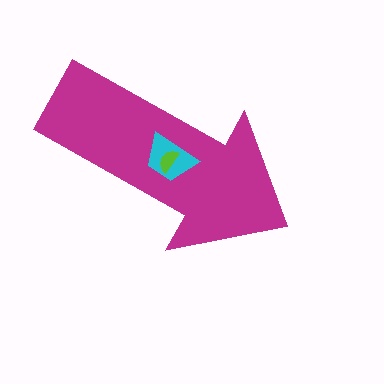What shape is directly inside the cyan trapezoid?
The lime semicircle.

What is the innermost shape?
The lime semicircle.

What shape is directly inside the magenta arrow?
The cyan trapezoid.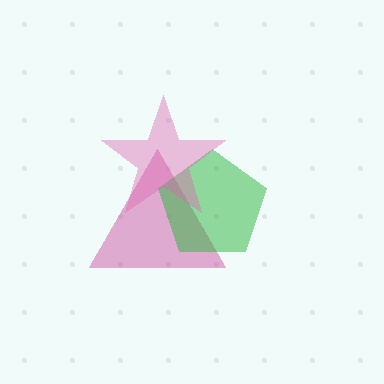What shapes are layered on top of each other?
The layered shapes are: a magenta triangle, a green pentagon, a pink star.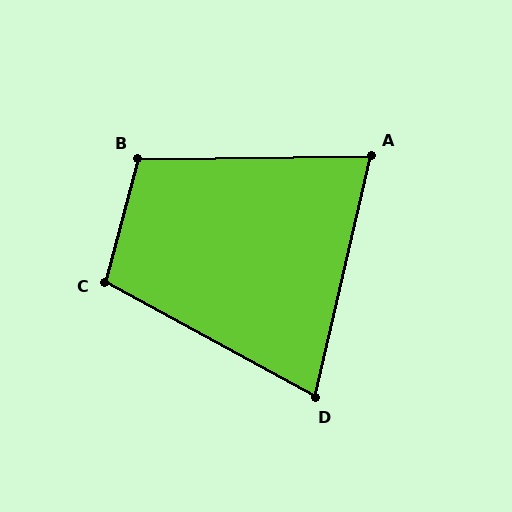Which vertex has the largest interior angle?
B, at approximately 106 degrees.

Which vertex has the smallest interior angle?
D, at approximately 74 degrees.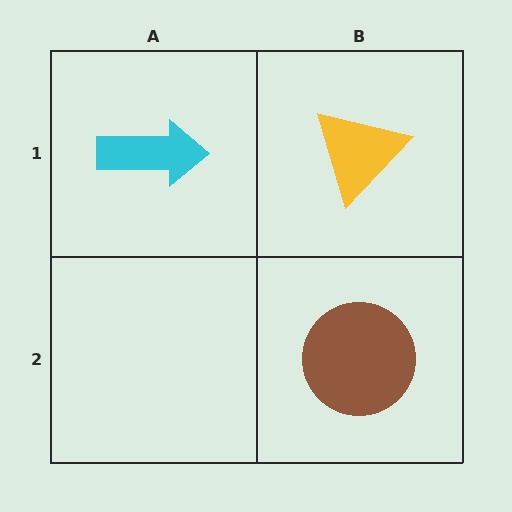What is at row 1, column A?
A cyan arrow.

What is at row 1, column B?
A yellow triangle.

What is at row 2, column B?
A brown circle.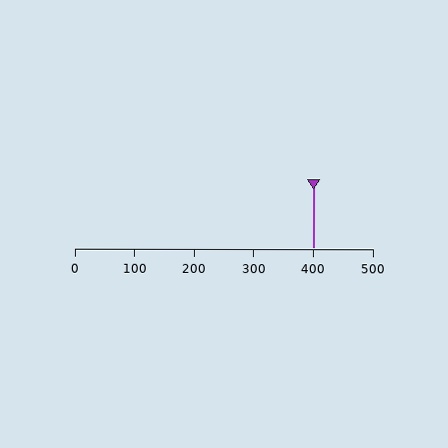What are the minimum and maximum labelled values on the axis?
The axis runs from 0 to 500.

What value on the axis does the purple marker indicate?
The marker indicates approximately 400.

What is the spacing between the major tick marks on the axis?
The major ticks are spaced 100 apart.